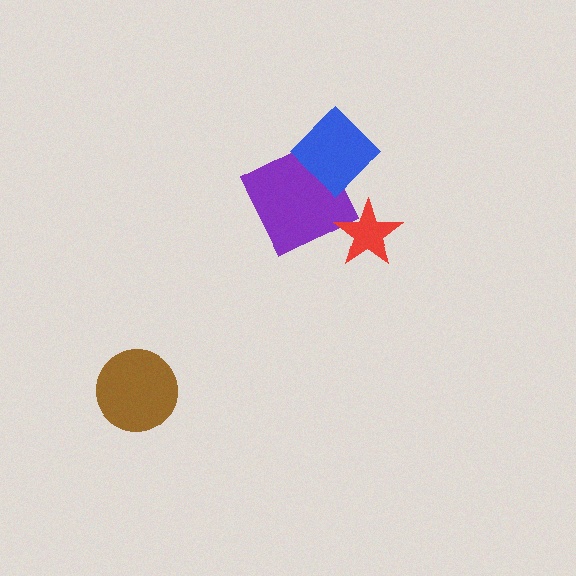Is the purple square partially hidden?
Yes, it is partially covered by another shape.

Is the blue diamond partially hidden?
No, no other shape covers it.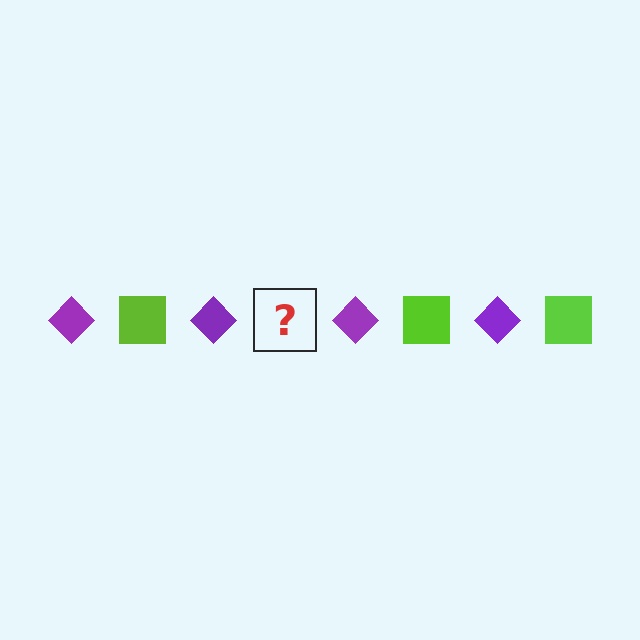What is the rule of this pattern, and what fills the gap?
The rule is that the pattern alternates between purple diamond and lime square. The gap should be filled with a lime square.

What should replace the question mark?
The question mark should be replaced with a lime square.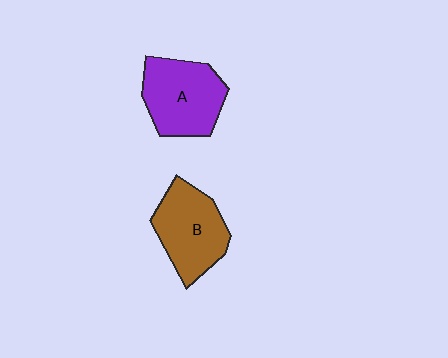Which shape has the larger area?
Shape A (purple).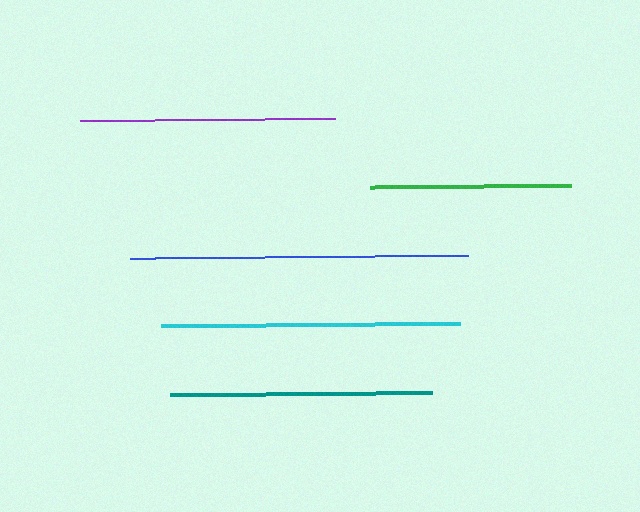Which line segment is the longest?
The blue line is the longest at approximately 338 pixels.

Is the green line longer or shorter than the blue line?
The blue line is longer than the green line.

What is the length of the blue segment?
The blue segment is approximately 338 pixels long.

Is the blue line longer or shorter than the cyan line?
The blue line is longer than the cyan line.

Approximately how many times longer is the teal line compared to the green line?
The teal line is approximately 1.3 times the length of the green line.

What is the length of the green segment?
The green segment is approximately 201 pixels long.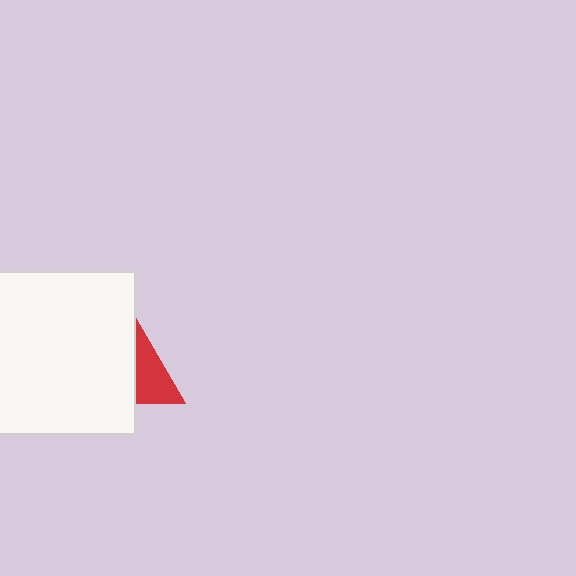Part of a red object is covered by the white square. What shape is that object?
It is a triangle.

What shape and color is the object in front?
The object in front is a white square.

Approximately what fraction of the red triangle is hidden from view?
Roughly 61% of the red triangle is hidden behind the white square.